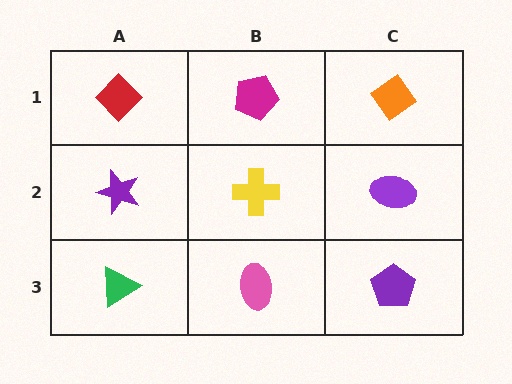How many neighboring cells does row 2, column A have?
3.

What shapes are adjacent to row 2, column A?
A red diamond (row 1, column A), a green triangle (row 3, column A), a yellow cross (row 2, column B).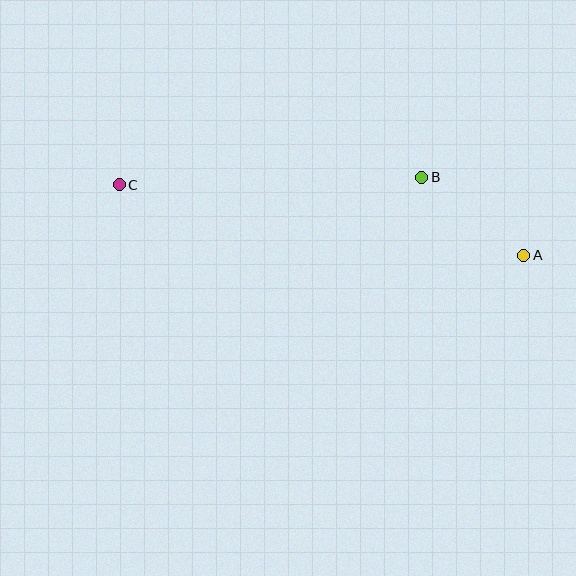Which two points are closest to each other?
Points A and B are closest to each other.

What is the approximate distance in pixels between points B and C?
The distance between B and C is approximately 303 pixels.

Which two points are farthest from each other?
Points A and C are farthest from each other.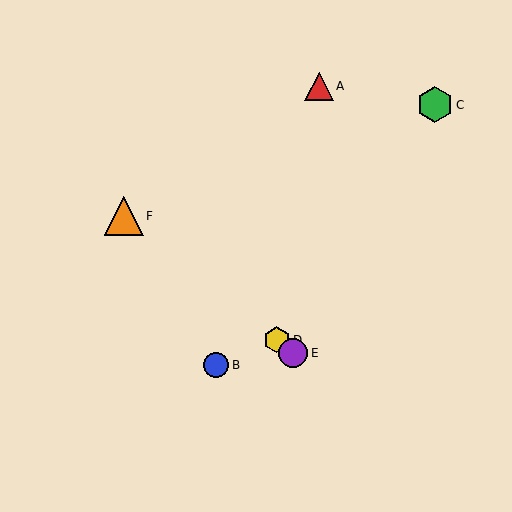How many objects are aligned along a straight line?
3 objects (D, E, F) are aligned along a straight line.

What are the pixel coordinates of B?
Object B is at (216, 365).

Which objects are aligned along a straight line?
Objects D, E, F are aligned along a straight line.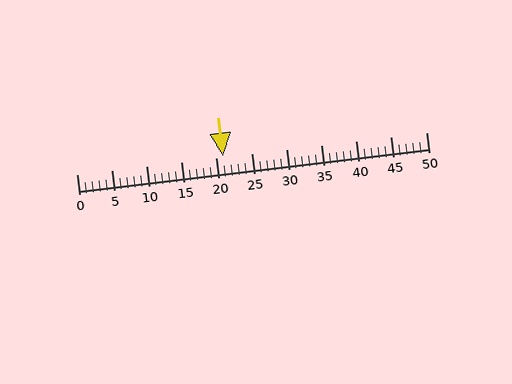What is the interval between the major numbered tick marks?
The major tick marks are spaced 5 units apart.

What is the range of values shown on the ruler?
The ruler shows values from 0 to 50.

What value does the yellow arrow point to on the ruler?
The yellow arrow points to approximately 21.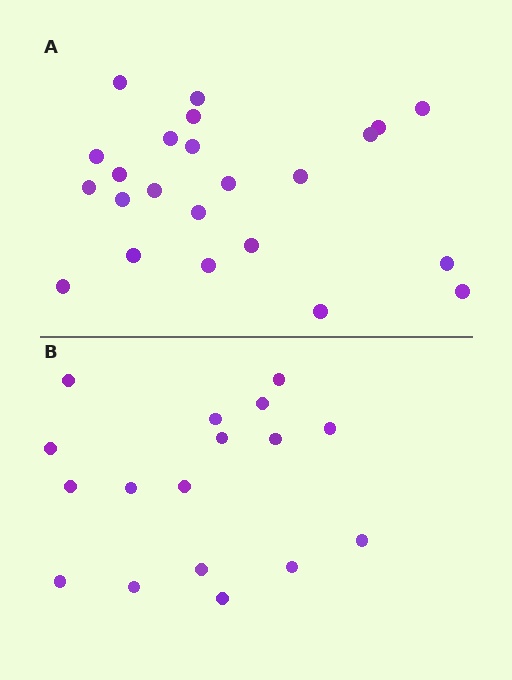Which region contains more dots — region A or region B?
Region A (the top region) has more dots.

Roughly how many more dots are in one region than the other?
Region A has about 6 more dots than region B.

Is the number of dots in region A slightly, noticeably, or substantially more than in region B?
Region A has noticeably more, but not dramatically so. The ratio is roughly 1.4 to 1.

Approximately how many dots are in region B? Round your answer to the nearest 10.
About 20 dots. (The exact count is 17, which rounds to 20.)